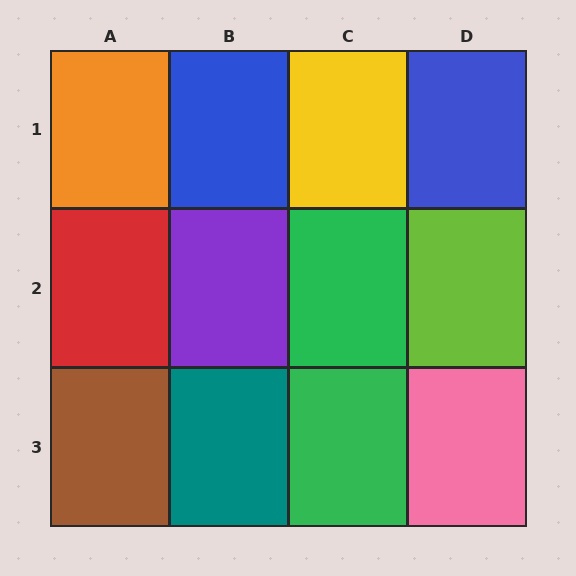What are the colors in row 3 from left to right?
Brown, teal, green, pink.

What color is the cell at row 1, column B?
Blue.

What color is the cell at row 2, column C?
Green.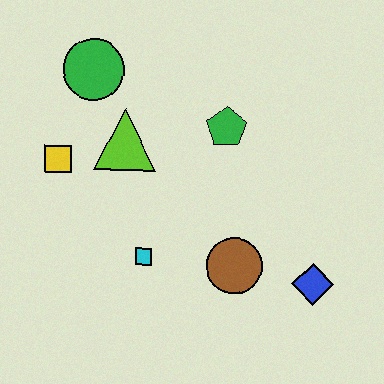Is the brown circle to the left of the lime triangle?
No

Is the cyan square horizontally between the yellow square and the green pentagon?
Yes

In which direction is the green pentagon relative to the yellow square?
The green pentagon is to the right of the yellow square.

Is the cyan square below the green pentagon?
Yes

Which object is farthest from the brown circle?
The green circle is farthest from the brown circle.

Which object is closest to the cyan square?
The brown circle is closest to the cyan square.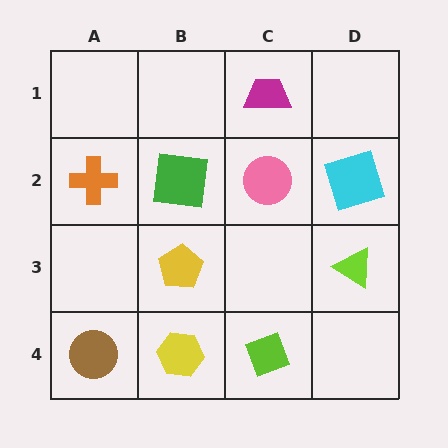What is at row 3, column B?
A yellow pentagon.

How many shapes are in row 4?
3 shapes.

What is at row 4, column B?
A yellow hexagon.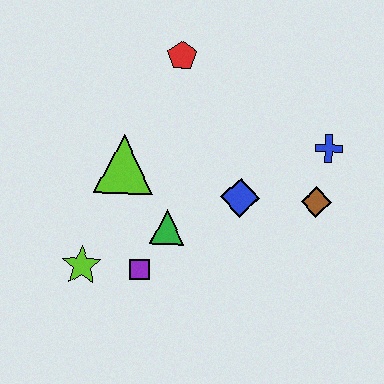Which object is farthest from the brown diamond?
The lime star is farthest from the brown diamond.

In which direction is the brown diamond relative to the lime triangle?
The brown diamond is to the right of the lime triangle.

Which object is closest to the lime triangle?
The green triangle is closest to the lime triangle.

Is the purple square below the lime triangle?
Yes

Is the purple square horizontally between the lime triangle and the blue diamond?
Yes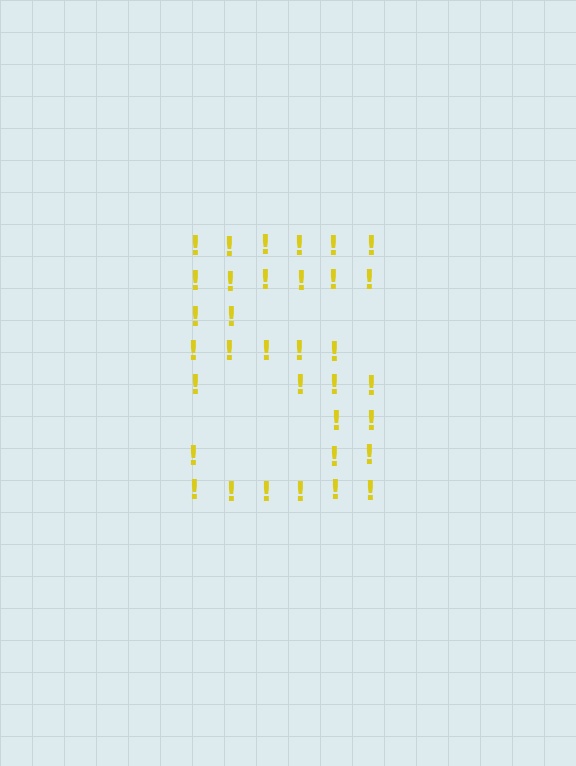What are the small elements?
The small elements are exclamation marks.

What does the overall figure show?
The overall figure shows the digit 5.